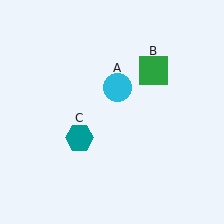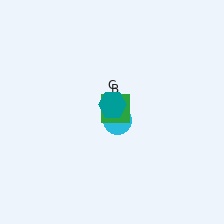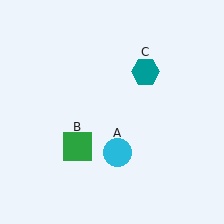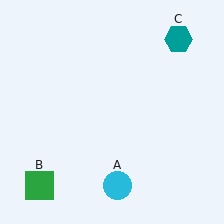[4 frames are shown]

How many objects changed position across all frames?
3 objects changed position: cyan circle (object A), green square (object B), teal hexagon (object C).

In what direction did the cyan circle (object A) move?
The cyan circle (object A) moved down.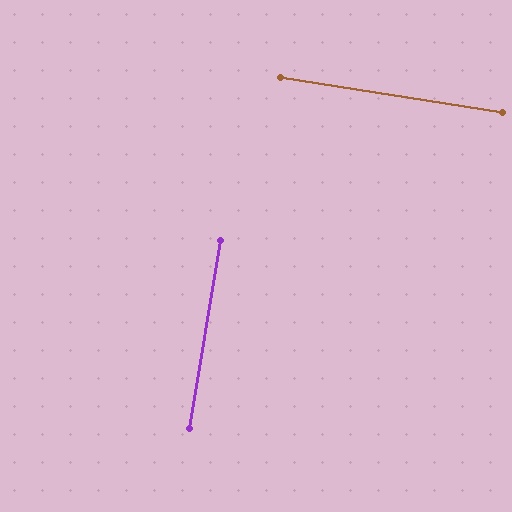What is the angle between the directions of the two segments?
Approximately 90 degrees.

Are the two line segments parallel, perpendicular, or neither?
Perpendicular — they meet at approximately 90°.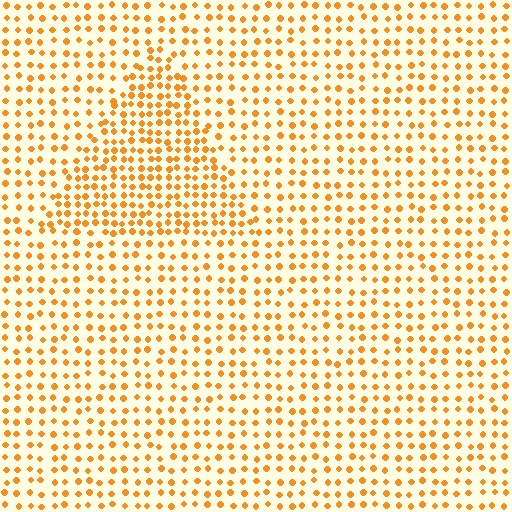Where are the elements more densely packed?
The elements are more densely packed inside the triangle boundary.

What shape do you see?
I see a triangle.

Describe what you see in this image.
The image contains small orange elements arranged at two different densities. A triangle-shaped region is visible where the elements are more densely packed than the surrounding area.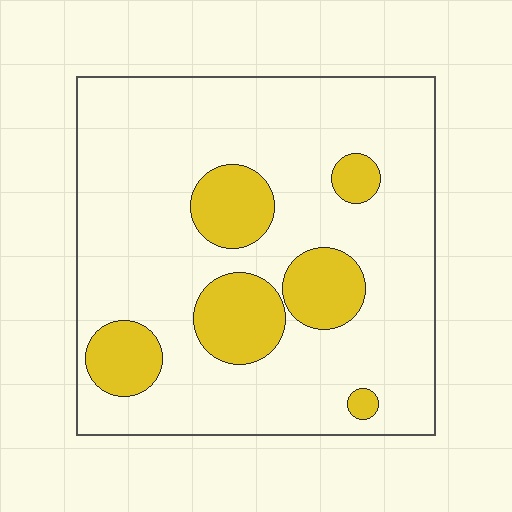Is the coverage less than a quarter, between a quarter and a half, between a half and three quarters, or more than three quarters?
Less than a quarter.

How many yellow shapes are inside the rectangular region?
6.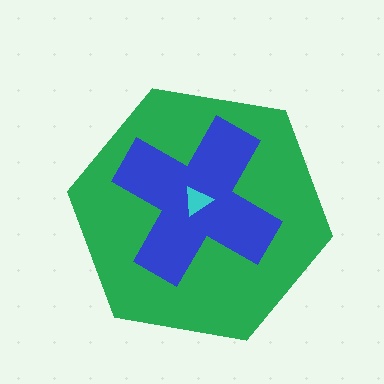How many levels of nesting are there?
3.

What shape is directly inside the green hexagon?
The blue cross.